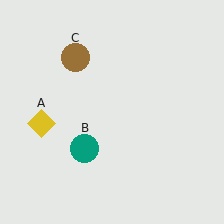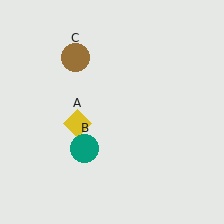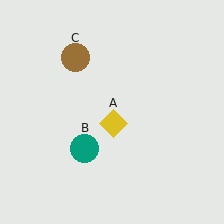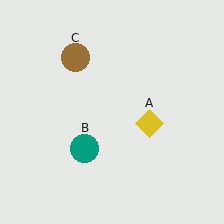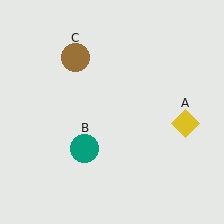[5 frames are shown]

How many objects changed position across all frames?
1 object changed position: yellow diamond (object A).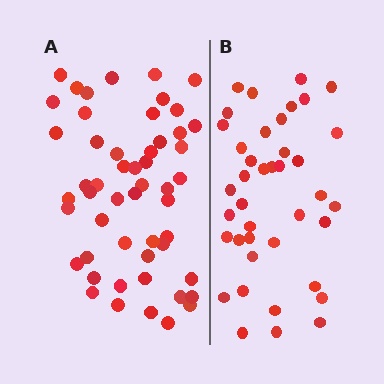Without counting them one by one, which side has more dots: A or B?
Region A (the left region) has more dots.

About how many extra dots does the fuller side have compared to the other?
Region A has roughly 12 or so more dots than region B.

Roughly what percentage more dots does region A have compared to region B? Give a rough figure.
About 30% more.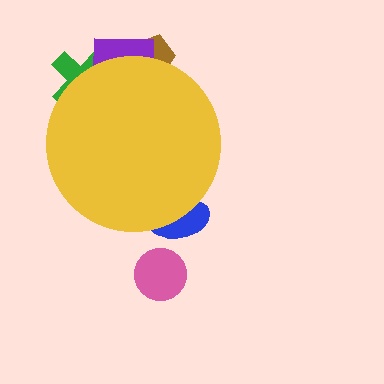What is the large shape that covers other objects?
A yellow circle.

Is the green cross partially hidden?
Yes, the green cross is partially hidden behind the yellow circle.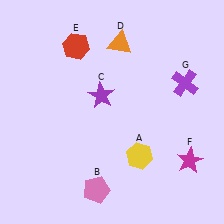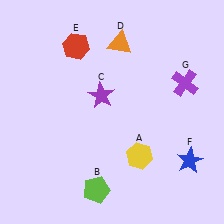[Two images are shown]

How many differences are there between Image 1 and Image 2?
There are 2 differences between the two images.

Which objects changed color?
B changed from pink to lime. F changed from magenta to blue.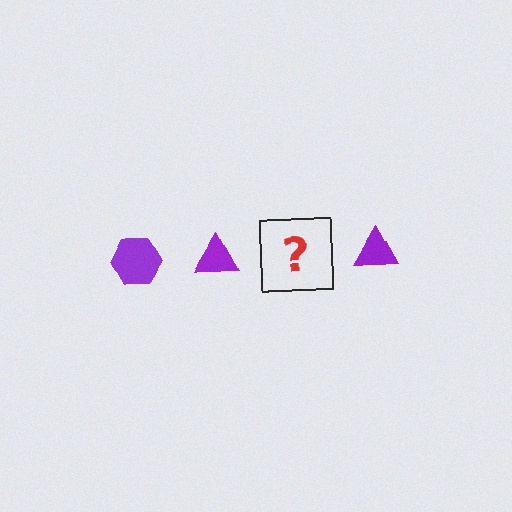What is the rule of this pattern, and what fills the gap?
The rule is that the pattern cycles through hexagon, triangle shapes in purple. The gap should be filled with a purple hexagon.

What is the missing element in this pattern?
The missing element is a purple hexagon.